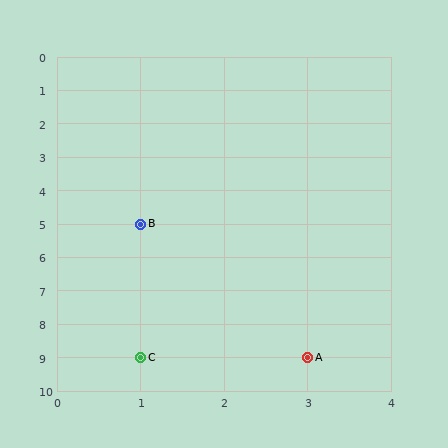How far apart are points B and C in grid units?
Points B and C are 4 rows apart.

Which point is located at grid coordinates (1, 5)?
Point B is at (1, 5).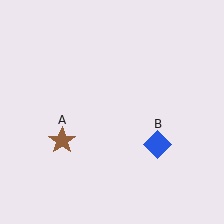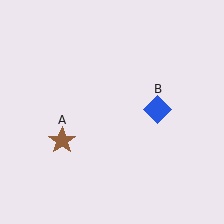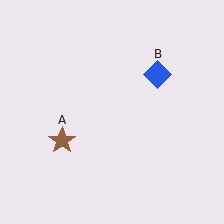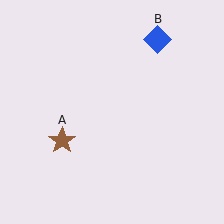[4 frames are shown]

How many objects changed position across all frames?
1 object changed position: blue diamond (object B).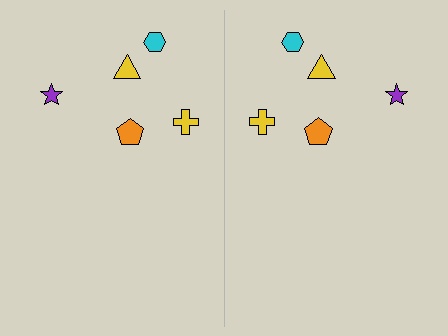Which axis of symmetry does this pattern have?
The pattern has a vertical axis of symmetry running through the center of the image.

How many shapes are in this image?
There are 10 shapes in this image.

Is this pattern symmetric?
Yes, this pattern has bilateral (reflection) symmetry.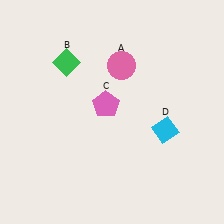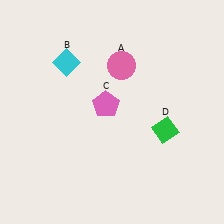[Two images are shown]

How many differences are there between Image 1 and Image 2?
There are 2 differences between the two images.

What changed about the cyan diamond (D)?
In Image 1, D is cyan. In Image 2, it changed to green.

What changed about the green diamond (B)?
In Image 1, B is green. In Image 2, it changed to cyan.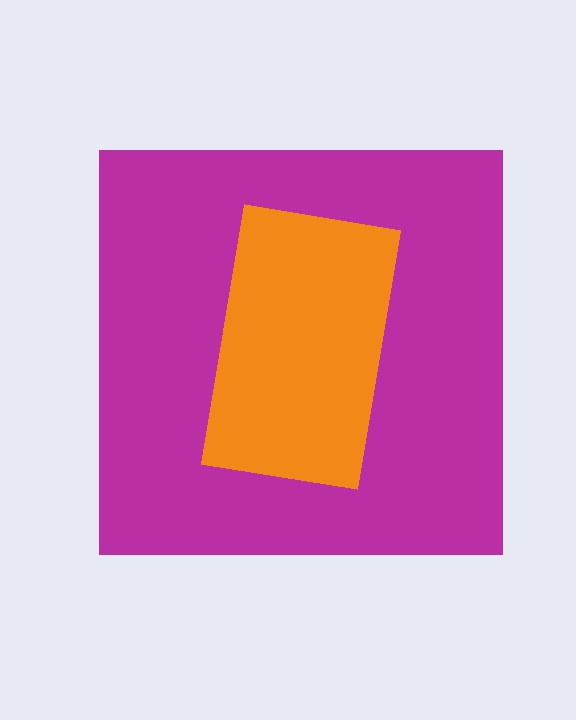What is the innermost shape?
The orange rectangle.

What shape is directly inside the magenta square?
The orange rectangle.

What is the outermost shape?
The magenta square.